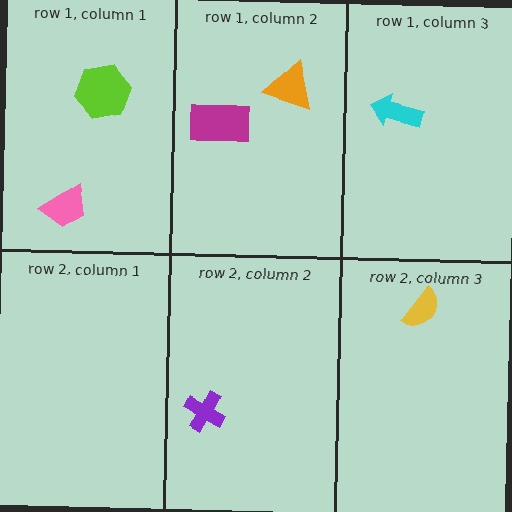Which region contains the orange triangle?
The row 1, column 2 region.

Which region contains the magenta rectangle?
The row 1, column 2 region.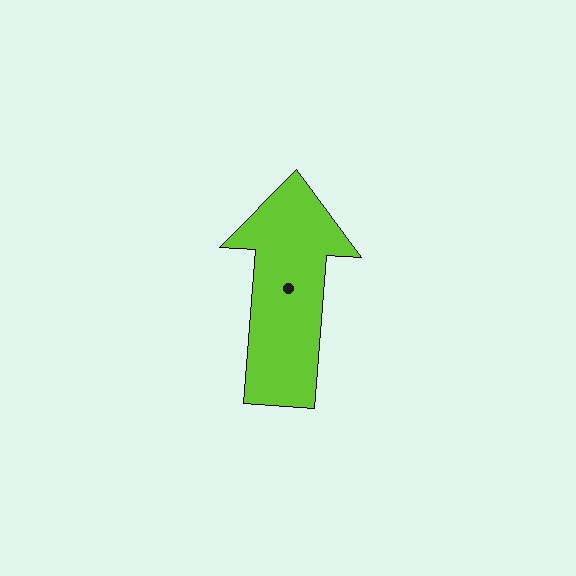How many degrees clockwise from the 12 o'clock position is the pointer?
Approximately 4 degrees.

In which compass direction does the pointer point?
North.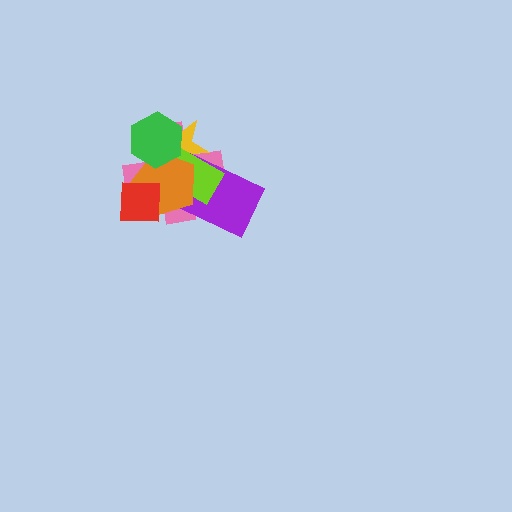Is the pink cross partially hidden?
Yes, it is partially covered by another shape.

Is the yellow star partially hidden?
Yes, it is partially covered by another shape.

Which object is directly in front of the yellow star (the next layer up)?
The purple rectangle is directly in front of the yellow star.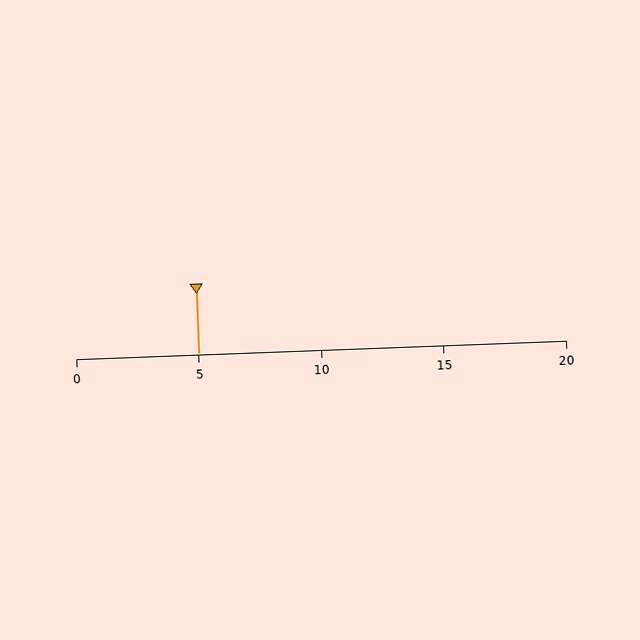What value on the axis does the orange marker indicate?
The marker indicates approximately 5.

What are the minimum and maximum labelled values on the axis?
The axis runs from 0 to 20.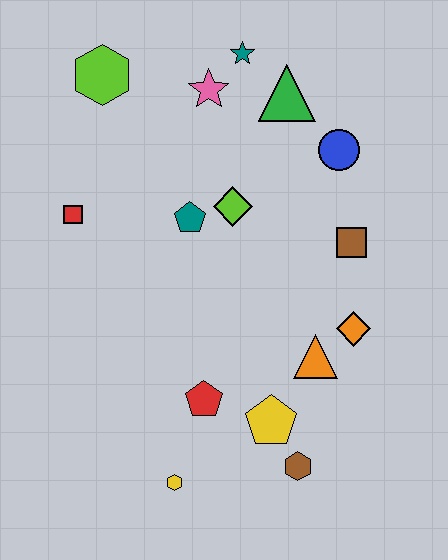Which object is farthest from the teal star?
The yellow hexagon is farthest from the teal star.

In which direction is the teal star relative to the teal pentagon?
The teal star is above the teal pentagon.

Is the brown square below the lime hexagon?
Yes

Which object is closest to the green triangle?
The teal star is closest to the green triangle.